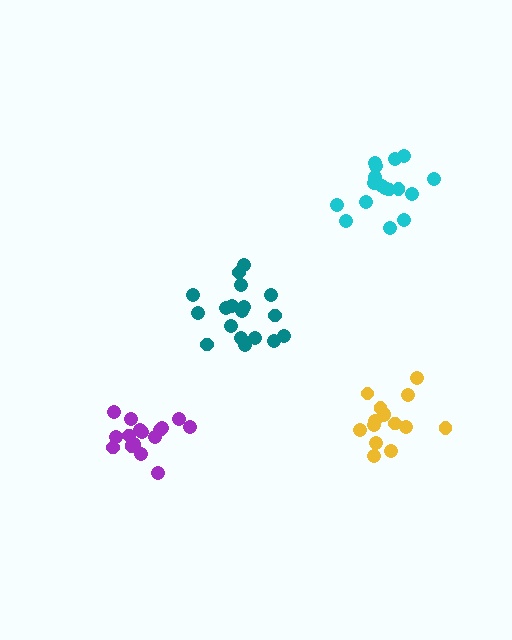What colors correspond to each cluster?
The clusters are colored: cyan, yellow, purple, teal.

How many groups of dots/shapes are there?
There are 4 groups.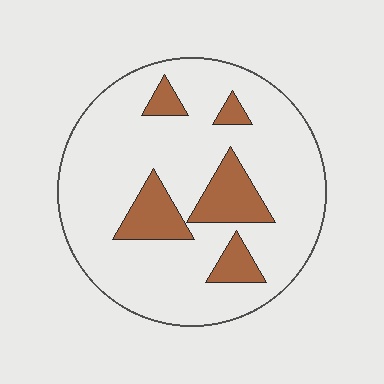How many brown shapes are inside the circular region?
5.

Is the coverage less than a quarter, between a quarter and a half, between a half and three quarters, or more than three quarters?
Less than a quarter.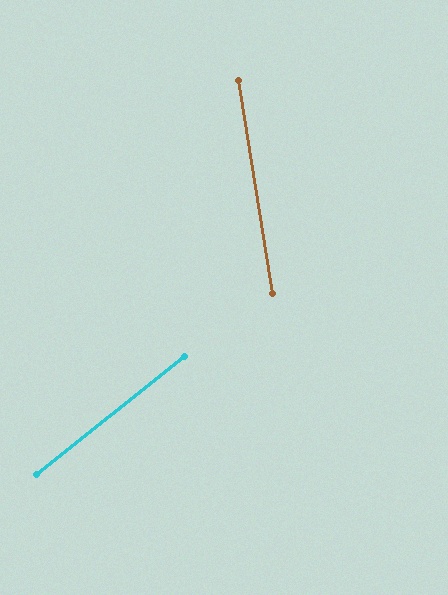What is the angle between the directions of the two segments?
Approximately 61 degrees.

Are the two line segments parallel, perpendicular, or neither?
Neither parallel nor perpendicular — they differ by about 61°.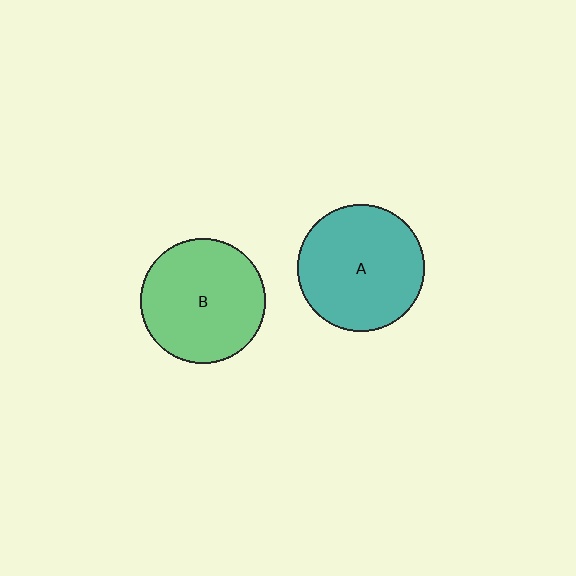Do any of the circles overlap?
No, none of the circles overlap.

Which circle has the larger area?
Circle A (teal).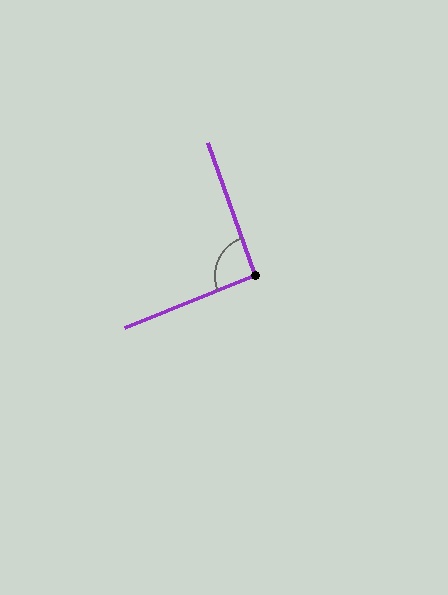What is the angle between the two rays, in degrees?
Approximately 92 degrees.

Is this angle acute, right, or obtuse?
It is approximately a right angle.